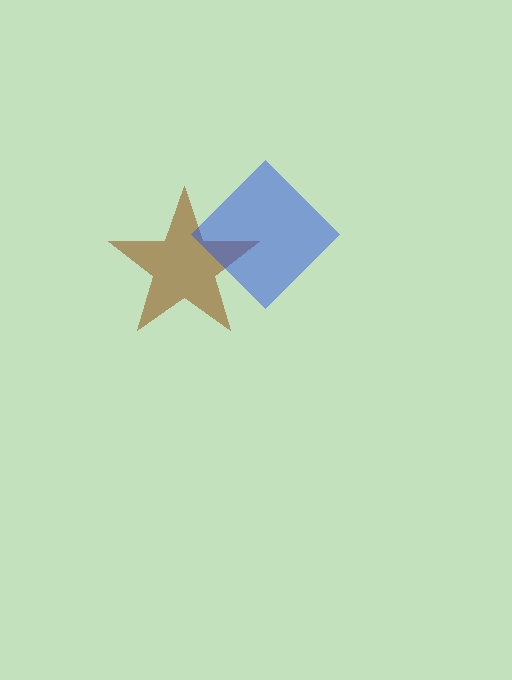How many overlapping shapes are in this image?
There are 2 overlapping shapes in the image.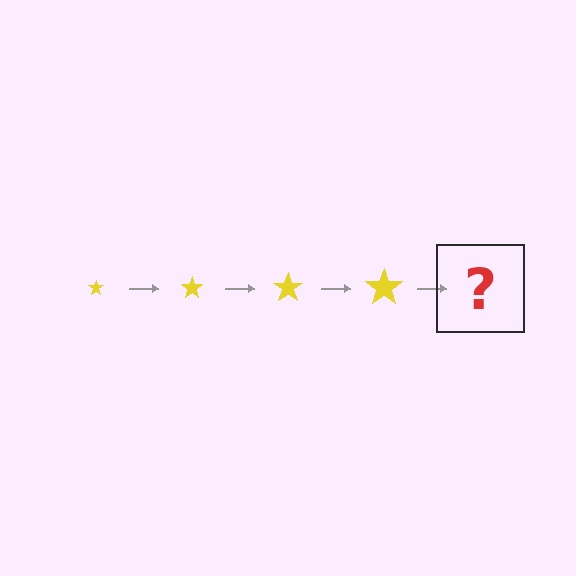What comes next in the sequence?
The next element should be a yellow star, larger than the previous one.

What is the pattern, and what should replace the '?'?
The pattern is that the star gets progressively larger each step. The '?' should be a yellow star, larger than the previous one.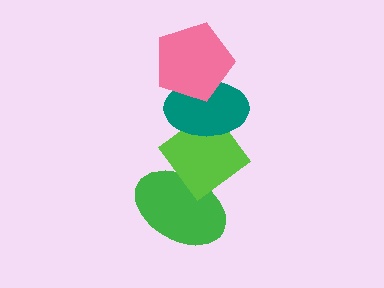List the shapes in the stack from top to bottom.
From top to bottom: the pink pentagon, the teal ellipse, the lime diamond, the green ellipse.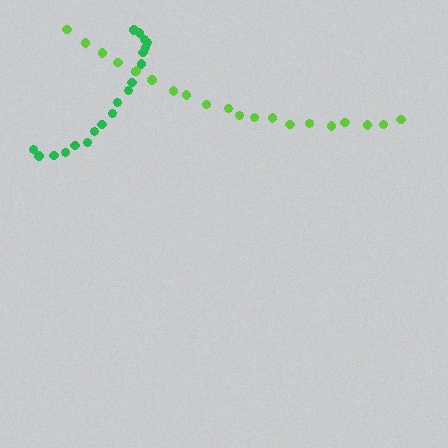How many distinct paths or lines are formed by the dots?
There are 2 distinct paths.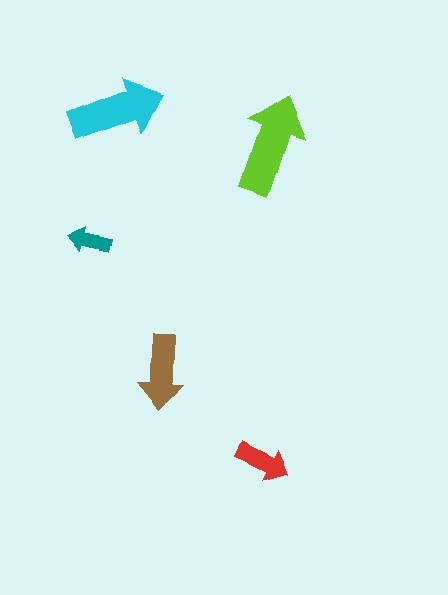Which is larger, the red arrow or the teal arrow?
The red one.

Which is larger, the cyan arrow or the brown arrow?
The cyan one.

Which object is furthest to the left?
The teal arrow is leftmost.